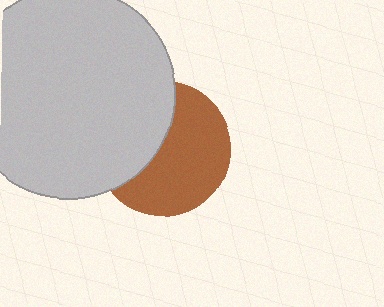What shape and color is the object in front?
The object in front is a light gray circle.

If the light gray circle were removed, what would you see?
You would see the complete brown circle.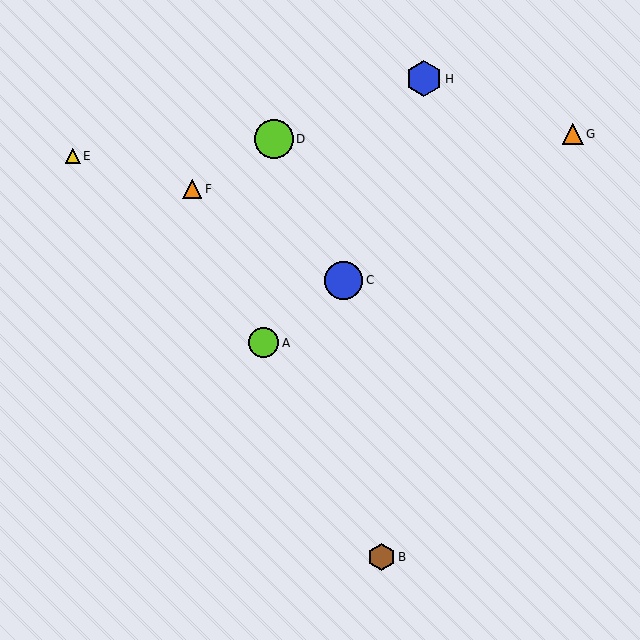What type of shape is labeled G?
Shape G is an orange triangle.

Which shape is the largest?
The lime circle (labeled D) is the largest.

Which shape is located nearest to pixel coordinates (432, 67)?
The blue hexagon (labeled H) at (424, 79) is nearest to that location.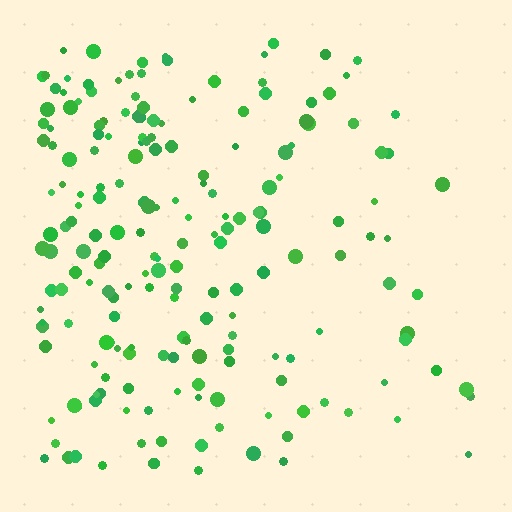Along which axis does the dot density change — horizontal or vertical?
Horizontal.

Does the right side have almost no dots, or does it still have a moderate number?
Still a moderate number, just noticeably fewer than the left.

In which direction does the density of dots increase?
From right to left, with the left side densest.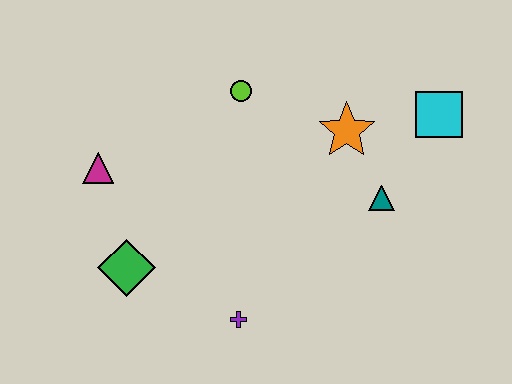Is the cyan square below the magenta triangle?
No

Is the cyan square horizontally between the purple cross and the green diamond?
No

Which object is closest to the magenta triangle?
The green diamond is closest to the magenta triangle.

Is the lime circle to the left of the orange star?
Yes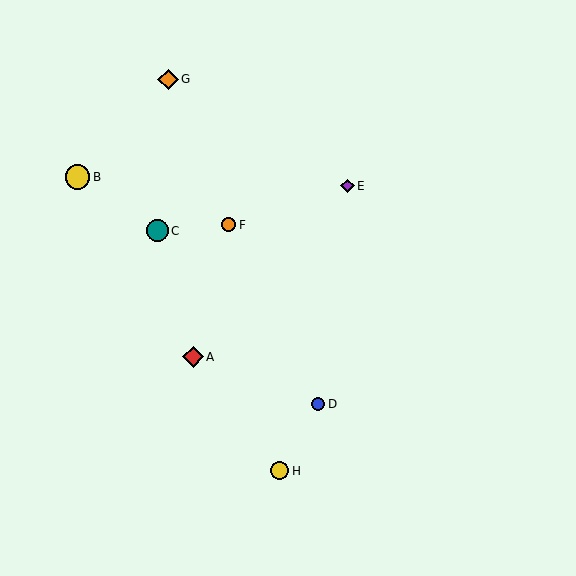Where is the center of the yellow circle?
The center of the yellow circle is at (78, 177).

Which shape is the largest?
The yellow circle (labeled B) is the largest.